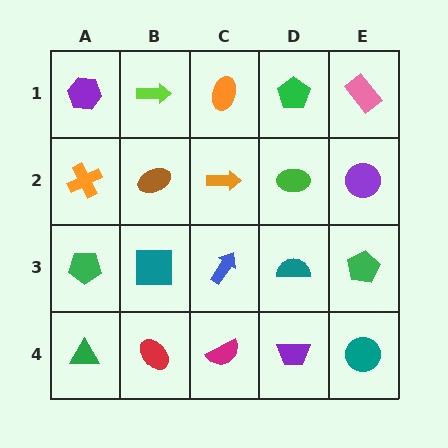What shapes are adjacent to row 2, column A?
A purple hexagon (row 1, column A), a green pentagon (row 3, column A), a brown ellipse (row 2, column B).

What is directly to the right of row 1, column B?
An orange ellipse.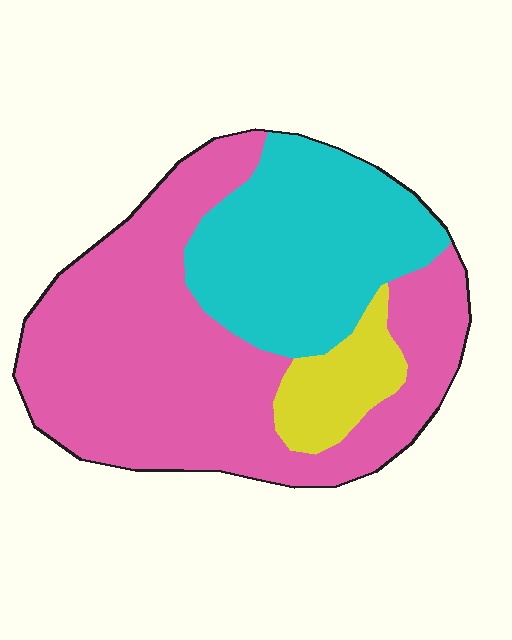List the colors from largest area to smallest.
From largest to smallest: pink, cyan, yellow.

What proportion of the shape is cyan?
Cyan covers roughly 30% of the shape.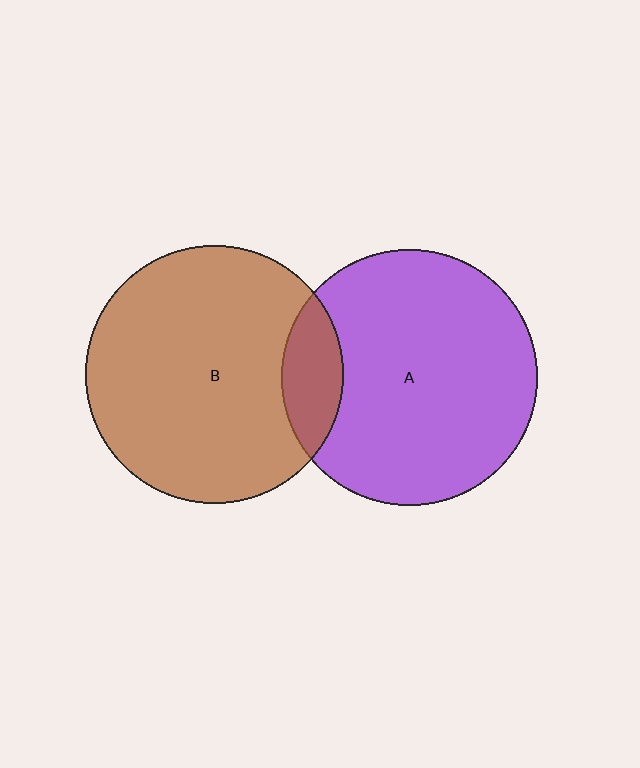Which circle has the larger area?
Circle B (brown).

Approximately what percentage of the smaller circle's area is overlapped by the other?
Approximately 15%.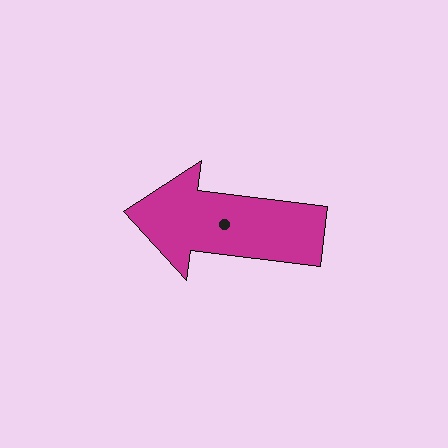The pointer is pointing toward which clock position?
Roughly 9 o'clock.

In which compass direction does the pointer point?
West.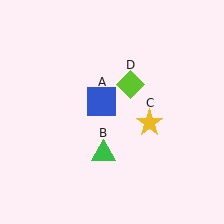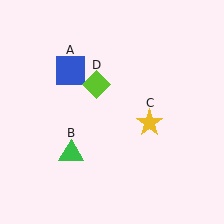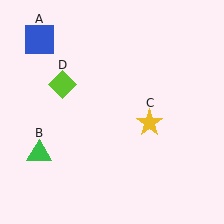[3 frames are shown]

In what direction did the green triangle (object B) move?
The green triangle (object B) moved left.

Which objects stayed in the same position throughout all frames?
Yellow star (object C) remained stationary.